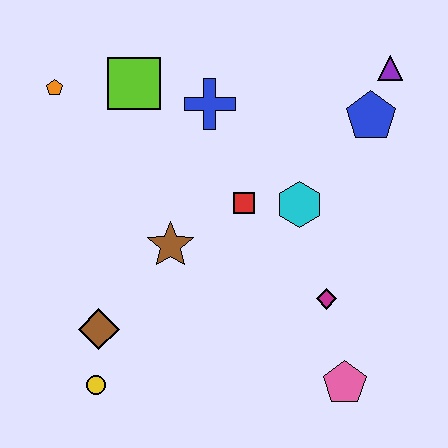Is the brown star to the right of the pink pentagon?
No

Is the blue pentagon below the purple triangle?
Yes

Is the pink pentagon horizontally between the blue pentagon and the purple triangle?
No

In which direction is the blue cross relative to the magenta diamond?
The blue cross is above the magenta diamond.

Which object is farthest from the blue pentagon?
The yellow circle is farthest from the blue pentagon.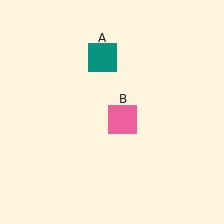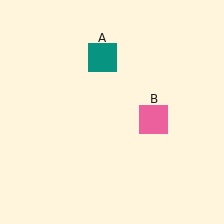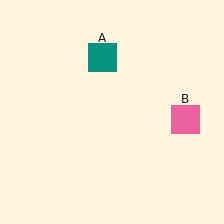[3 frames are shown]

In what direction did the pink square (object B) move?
The pink square (object B) moved right.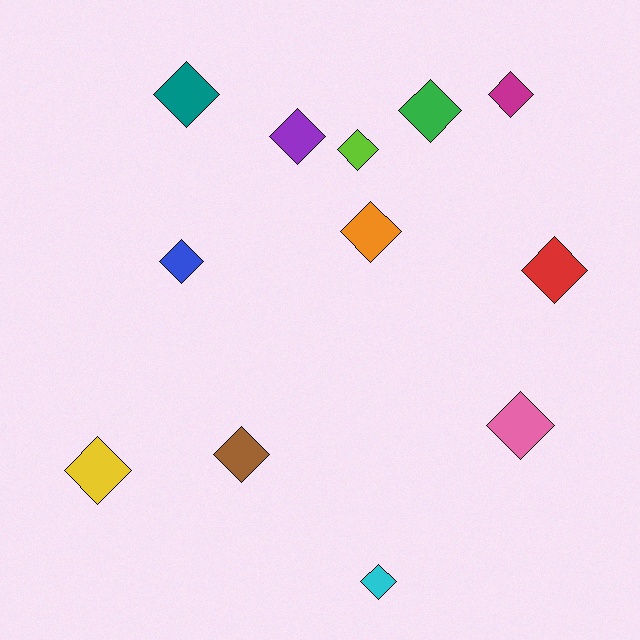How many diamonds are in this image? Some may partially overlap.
There are 12 diamonds.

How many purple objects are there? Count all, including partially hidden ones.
There is 1 purple object.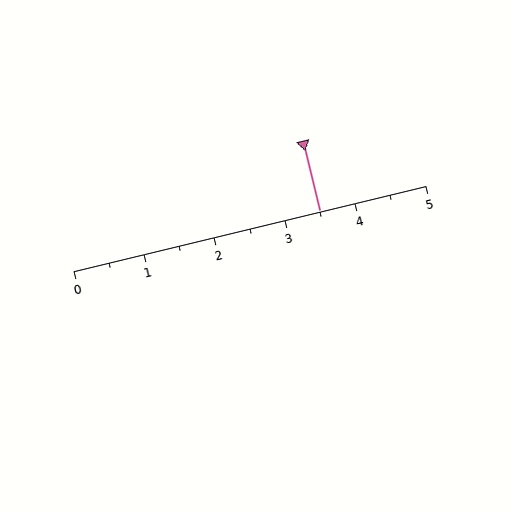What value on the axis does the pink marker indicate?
The marker indicates approximately 3.5.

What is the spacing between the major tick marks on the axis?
The major ticks are spaced 1 apart.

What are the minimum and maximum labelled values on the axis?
The axis runs from 0 to 5.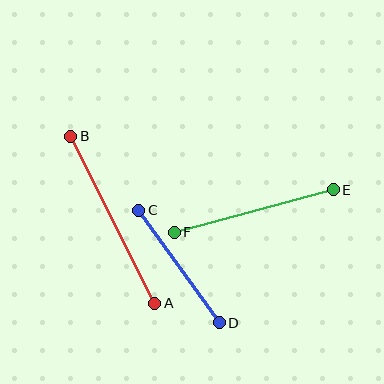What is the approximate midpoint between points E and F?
The midpoint is at approximately (254, 211) pixels.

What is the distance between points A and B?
The distance is approximately 187 pixels.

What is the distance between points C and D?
The distance is approximately 138 pixels.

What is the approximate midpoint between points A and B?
The midpoint is at approximately (113, 220) pixels.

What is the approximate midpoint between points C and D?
The midpoint is at approximately (179, 267) pixels.